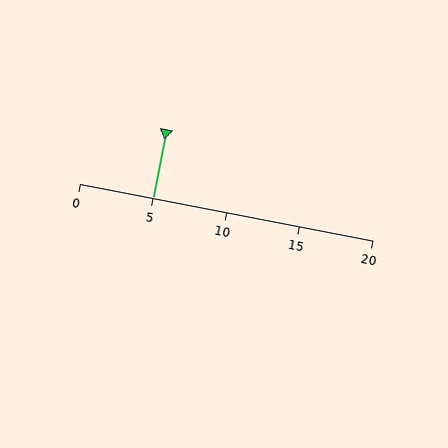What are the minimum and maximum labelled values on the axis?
The axis runs from 0 to 20.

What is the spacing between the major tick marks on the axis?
The major ticks are spaced 5 apart.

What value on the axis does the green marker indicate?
The marker indicates approximately 5.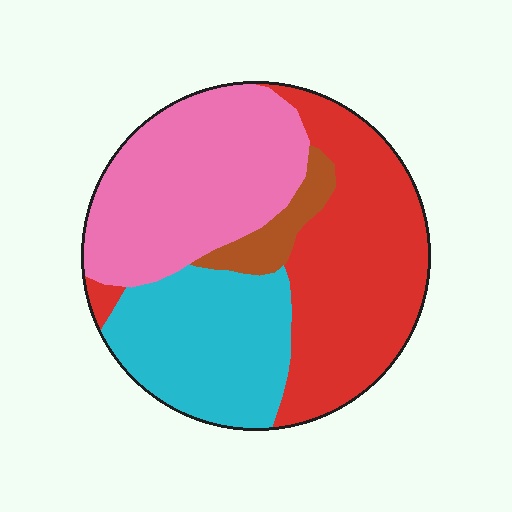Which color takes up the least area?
Brown, at roughly 5%.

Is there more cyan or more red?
Red.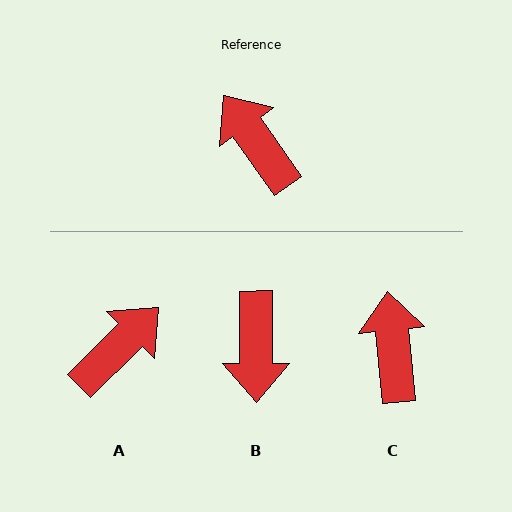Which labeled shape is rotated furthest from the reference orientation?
B, about 145 degrees away.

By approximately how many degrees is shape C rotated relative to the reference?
Approximately 29 degrees clockwise.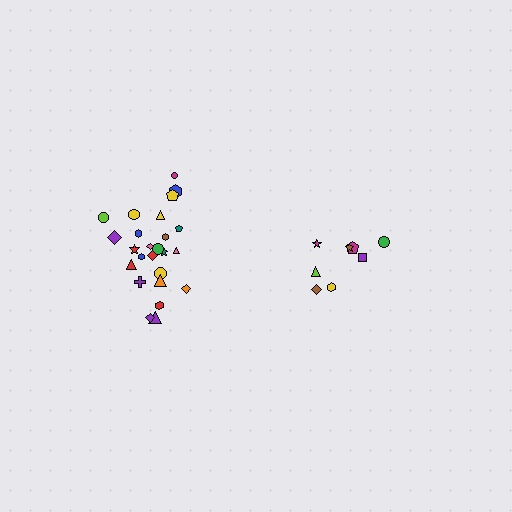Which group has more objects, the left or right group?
The left group.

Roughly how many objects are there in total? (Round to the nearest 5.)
Roughly 35 objects in total.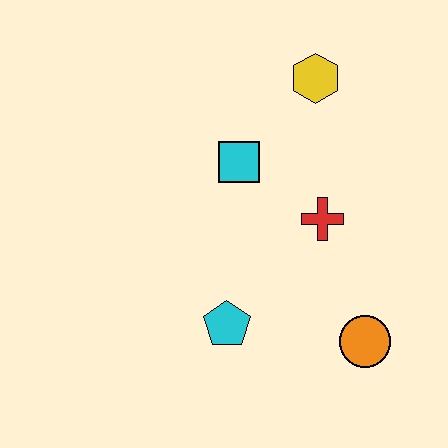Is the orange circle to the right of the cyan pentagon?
Yes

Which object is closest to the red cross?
The cyan square is closest to the red cross.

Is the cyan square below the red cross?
No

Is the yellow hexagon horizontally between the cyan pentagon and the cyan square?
No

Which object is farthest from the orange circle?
The yellow hexagon is farthest from the orange circle.